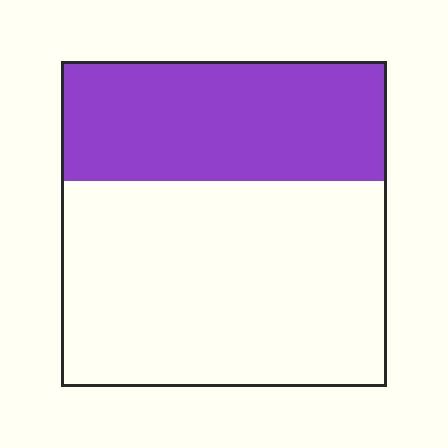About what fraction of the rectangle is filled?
About three eighths (3/8).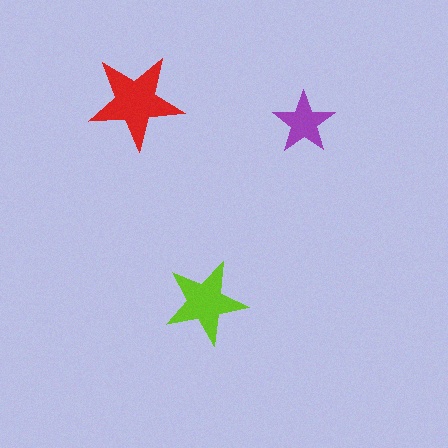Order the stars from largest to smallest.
the red one, the lime one, the purple one.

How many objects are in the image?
There are 3 objects in the image.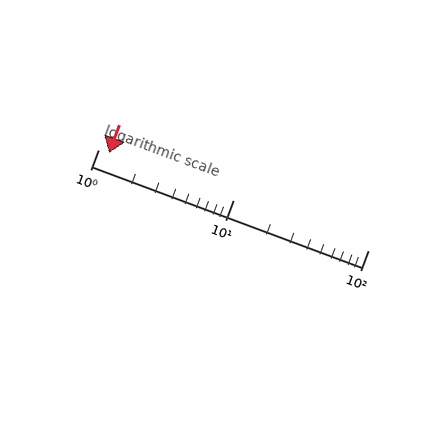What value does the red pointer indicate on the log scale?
The pointer indicates approximately 1.2.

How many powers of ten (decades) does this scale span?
The scale spans 2 decades, from 1 to 100.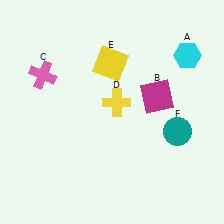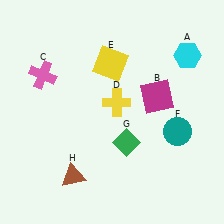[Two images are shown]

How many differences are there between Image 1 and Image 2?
There are 2 differences between the two images.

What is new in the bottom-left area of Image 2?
A brown triangle (H) was added in the bottom-left area of Image 2.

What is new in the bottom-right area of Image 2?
A green diamond (G) was added in the bottom-right area of Image 2.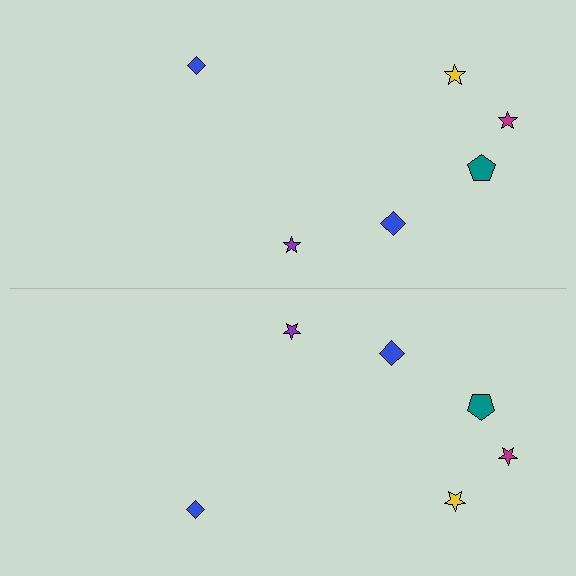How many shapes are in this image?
There are 12 shapes in this image.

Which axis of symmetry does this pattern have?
The pattern has a horizontal axis of symmetry running through the center of the image.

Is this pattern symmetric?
Yes, this pattern has bilateral (reflection) symmetry.